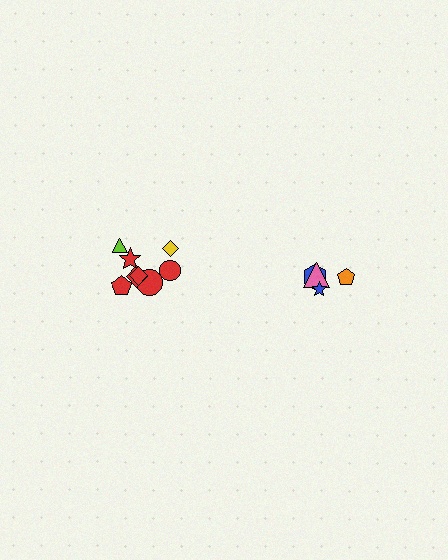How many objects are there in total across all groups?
There are 12 objects.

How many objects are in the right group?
There are 4 objects.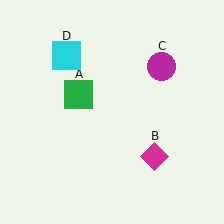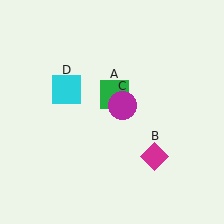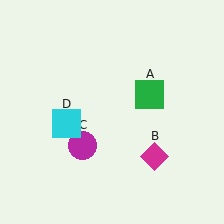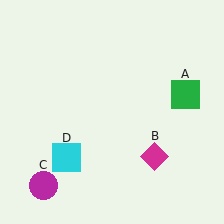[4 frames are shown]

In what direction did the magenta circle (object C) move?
The magenta circle (object C) moved down and to the left.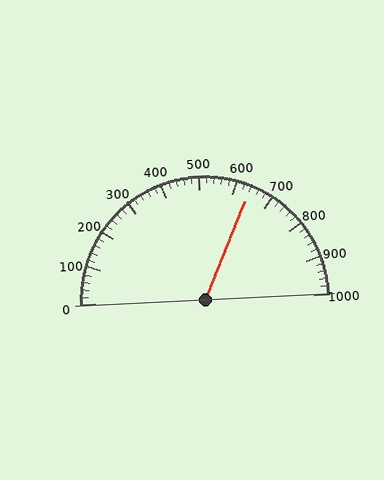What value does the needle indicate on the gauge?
The needle indicates approximately 640.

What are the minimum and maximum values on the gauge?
The gauge ranges from 0 to 1000.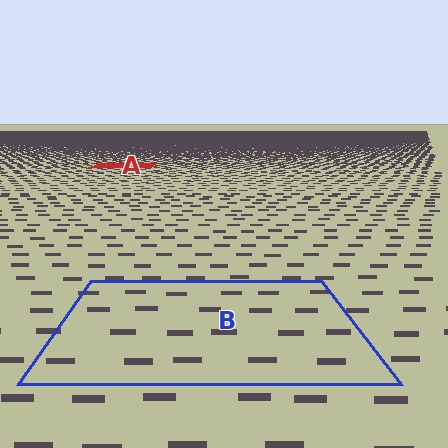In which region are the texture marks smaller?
The texture marks are smaller in region A, because it is farther away.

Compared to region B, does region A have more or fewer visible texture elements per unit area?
Region A has more texture elements per unit area — they are packed more densely because it is farther away.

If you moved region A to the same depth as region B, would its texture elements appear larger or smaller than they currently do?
They would appear larger. At a closer depth, the same texture elements are projected at a bigger on-screen size.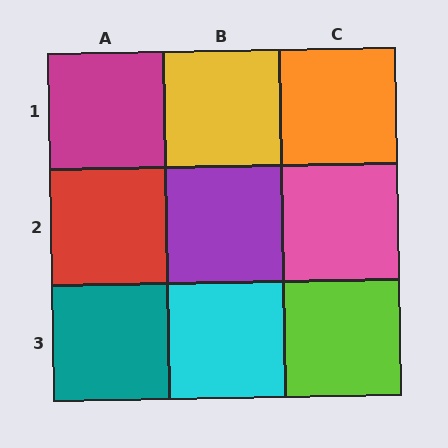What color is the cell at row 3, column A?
Teal.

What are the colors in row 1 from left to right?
Magenta, yellow, orange.